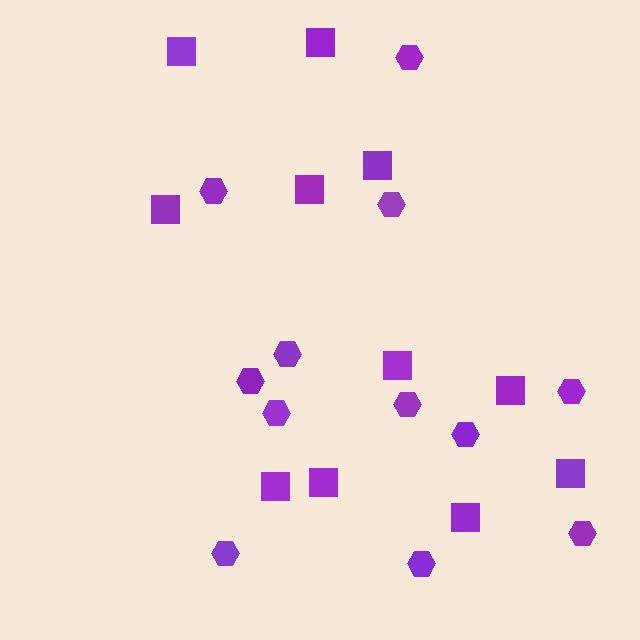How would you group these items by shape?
There are 2 groups: one group of hexagons (12) and one group of squares (11).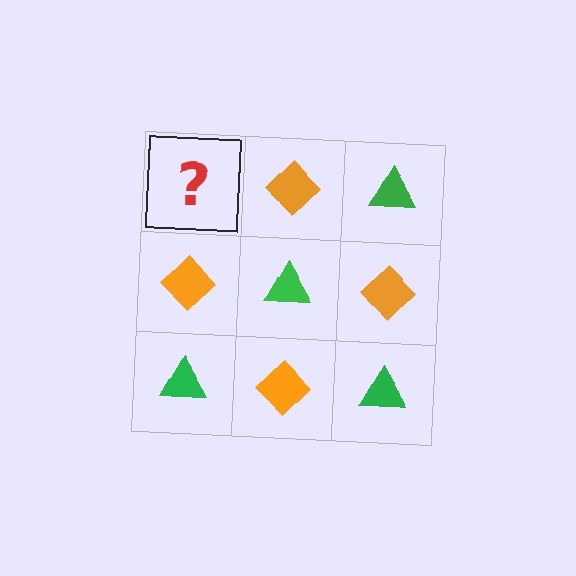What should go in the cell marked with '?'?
The missing cell should contain a green triangle.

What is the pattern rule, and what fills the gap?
The rule is that it alternates green triangle and orange diamond in a checkerboard pattern. The gap should be filled with a green triangle.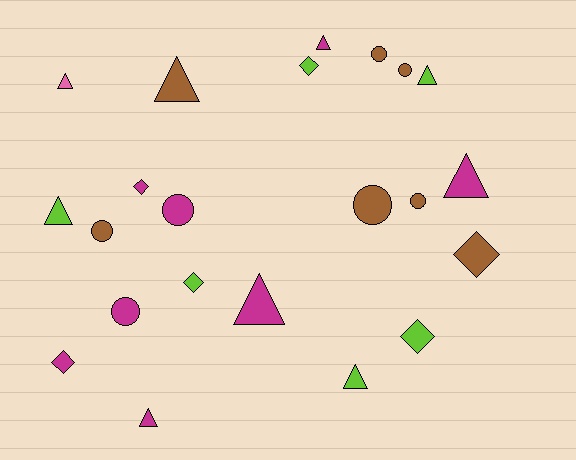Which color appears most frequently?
Magenta, with 8 objects.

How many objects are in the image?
There are 22 objects.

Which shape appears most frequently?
Triangle, with 9 objects.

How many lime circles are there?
There are no lime circles.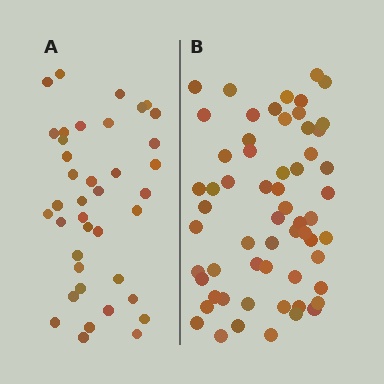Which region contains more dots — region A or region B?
Region B (the right region) has more dots.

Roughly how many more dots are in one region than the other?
Region B has approximately 20 more dots than region A.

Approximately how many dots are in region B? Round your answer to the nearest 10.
About 60 dots.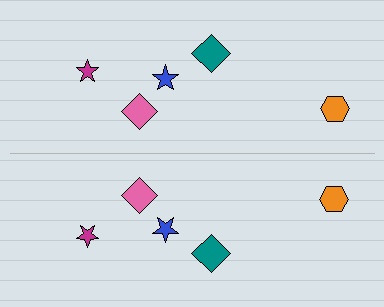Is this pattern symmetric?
Yes, this pattern has bilateral (reflection) symmetry.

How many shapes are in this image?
There are 10 shapes in this image.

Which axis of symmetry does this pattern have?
The pattern has a horizontal axis of symmetry running through the center of the image.